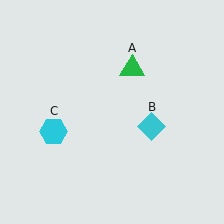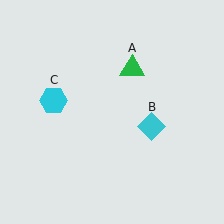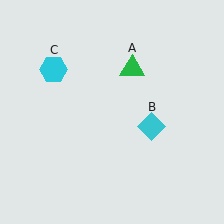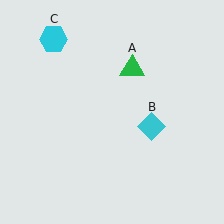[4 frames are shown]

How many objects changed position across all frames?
1 object changed position: cyan hexagon (object C).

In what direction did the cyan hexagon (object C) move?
The cyan hexagon (object C) moved up.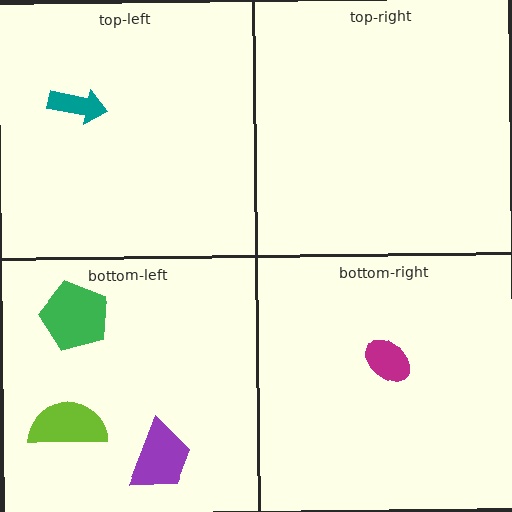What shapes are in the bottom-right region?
The magenta ellipse.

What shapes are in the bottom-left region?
The lime semicircle, the green pentagon, the purple trapezoid.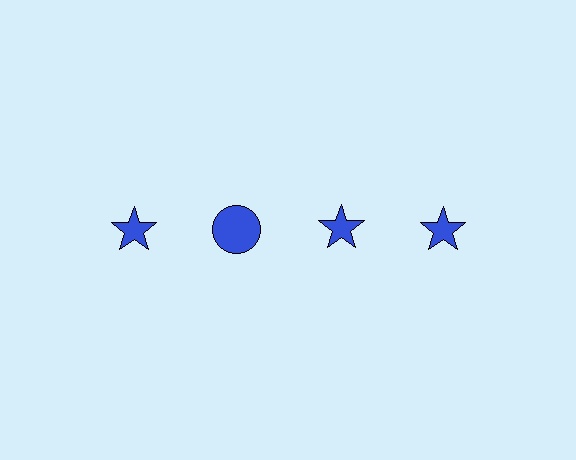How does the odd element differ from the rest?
It has a different shape: circle instead of star.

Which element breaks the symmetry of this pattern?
The blue circle in the top row, second from left column breaks the symmetry. All other shapes are blue stars.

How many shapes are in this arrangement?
There are 4 shapes arranged in a grid pattern.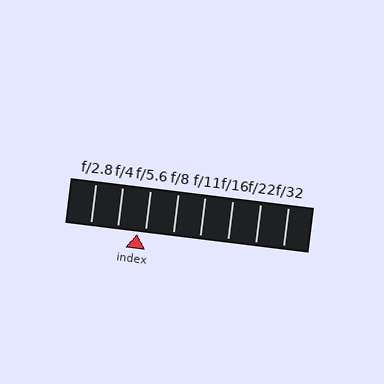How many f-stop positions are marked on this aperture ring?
There are 8 f-stop positions marked.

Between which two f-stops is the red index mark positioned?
The index mark is between f/4 and f/5.6.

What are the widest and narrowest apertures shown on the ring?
The widest aperture shown is f/2.8 and the narrowest is f/32.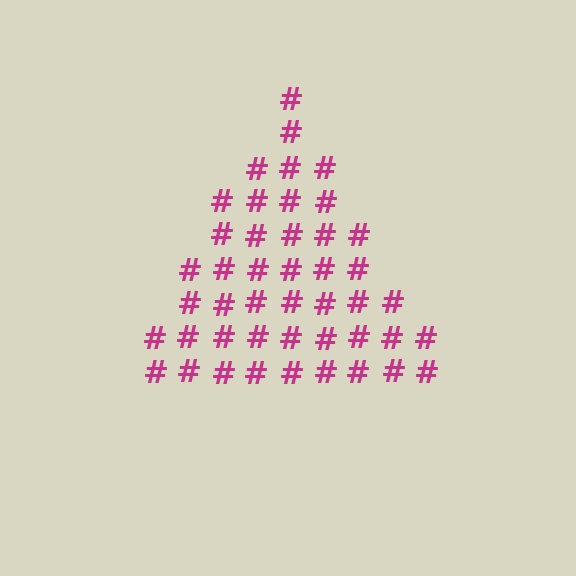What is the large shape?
The large shape is a triangle.